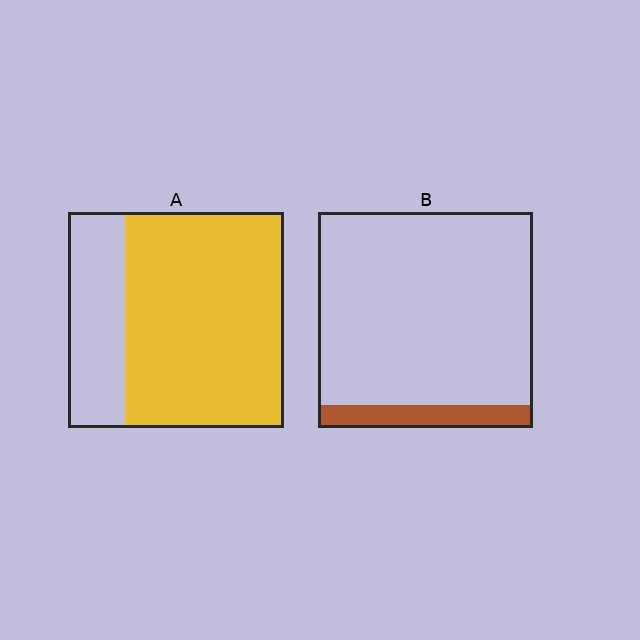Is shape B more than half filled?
No.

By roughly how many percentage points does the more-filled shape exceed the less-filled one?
By roughly 65 percentage points (A over B).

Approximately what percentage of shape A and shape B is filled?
A is approximately 75% and B is approximately 10%.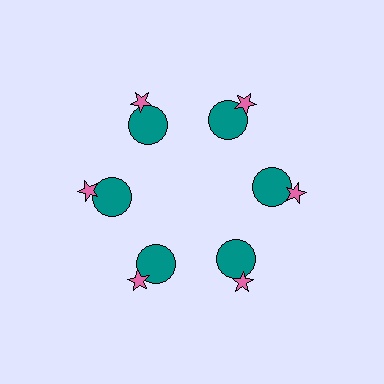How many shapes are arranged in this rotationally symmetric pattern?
There are 12 shapes, arranged in 6 groups of 2.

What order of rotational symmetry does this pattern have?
This pattern has 6-fold rotational symmetry.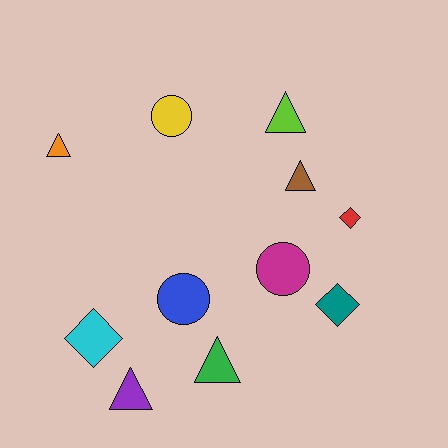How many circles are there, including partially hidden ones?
There are 3 circles.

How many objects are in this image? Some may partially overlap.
There are 11 objects.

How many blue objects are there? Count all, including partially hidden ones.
There is 1 blue object.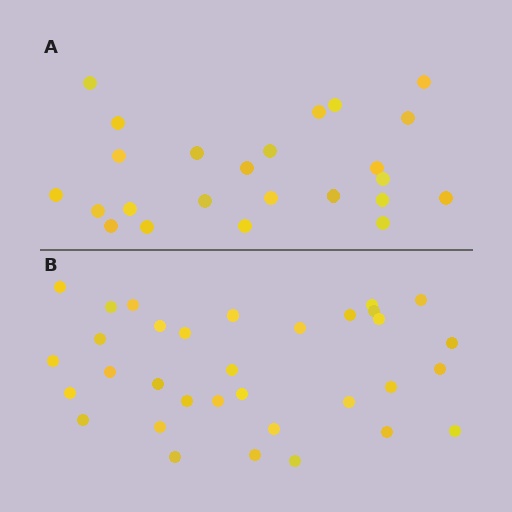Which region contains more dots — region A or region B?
Region B (the bottom region) has more dots.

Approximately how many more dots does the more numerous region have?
Region B has roughly 8 or so more dots than region A.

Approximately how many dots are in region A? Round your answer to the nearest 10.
About 20 dots. (The exact count is 24, which rounds to 20.)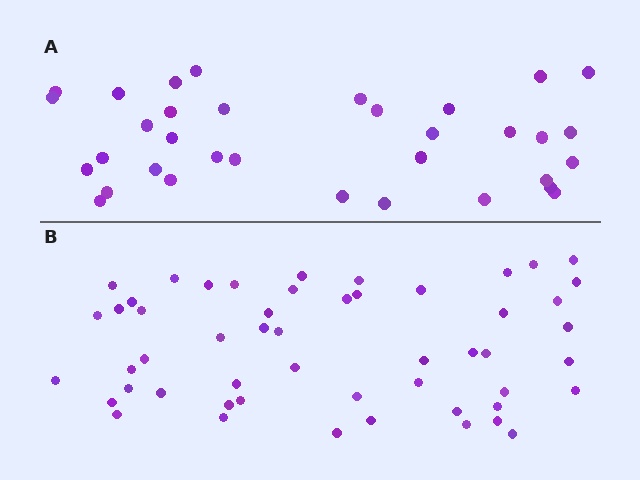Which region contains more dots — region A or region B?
Region B (the bottom region) has more dots.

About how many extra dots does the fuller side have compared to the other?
Region B has approximately 20 more dots than region A.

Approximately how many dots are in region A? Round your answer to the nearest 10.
About 30 dots. (The exact count is 34, which rounds to 30.)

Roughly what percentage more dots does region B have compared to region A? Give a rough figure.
About 55% more.